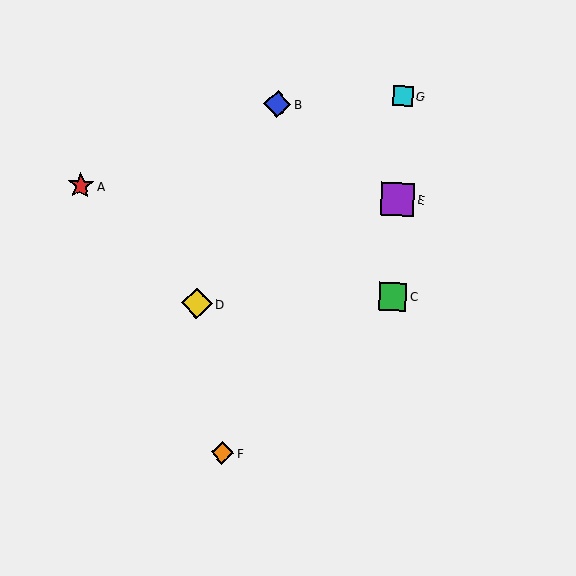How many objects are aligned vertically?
3 objects (C, E, G) are aligned vertically.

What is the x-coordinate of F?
Object F is at x≈223.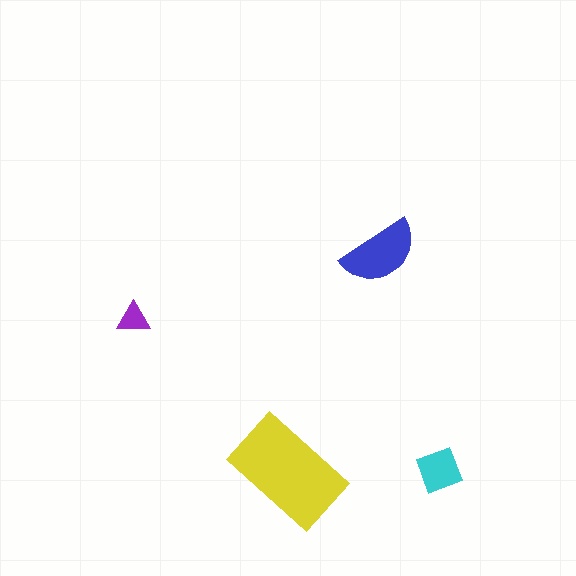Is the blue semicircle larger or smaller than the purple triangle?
Larger.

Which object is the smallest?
The purple triangle.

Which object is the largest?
The yellow rectangle.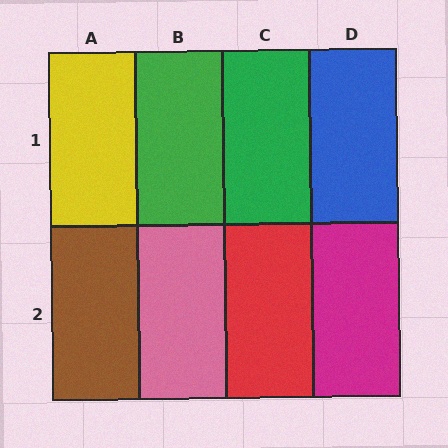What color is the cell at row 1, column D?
Blue.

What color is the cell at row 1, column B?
Green.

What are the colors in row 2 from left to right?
Brown, pink, red, magenta.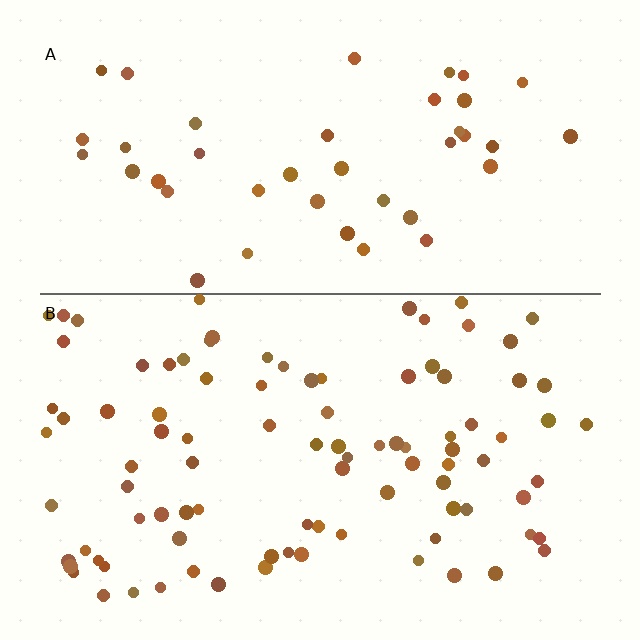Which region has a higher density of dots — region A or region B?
B (the bottom).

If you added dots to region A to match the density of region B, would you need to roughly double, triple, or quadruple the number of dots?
Approximately double.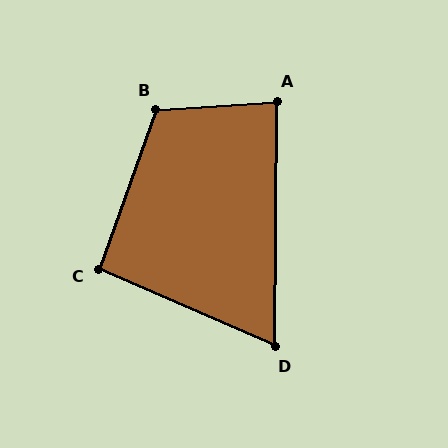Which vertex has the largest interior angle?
B, at approximately 113 degrees.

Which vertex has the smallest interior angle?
D, at approximately 67 degrees.